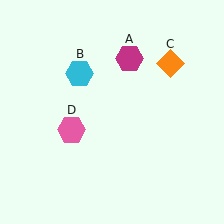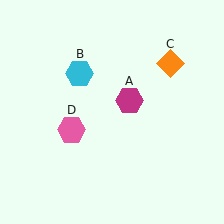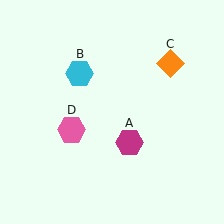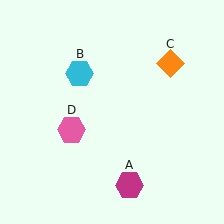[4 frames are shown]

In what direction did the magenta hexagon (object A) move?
The magenta hexagon (object A) moved down.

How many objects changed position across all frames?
1 object changed position: magenta hexagon (object A).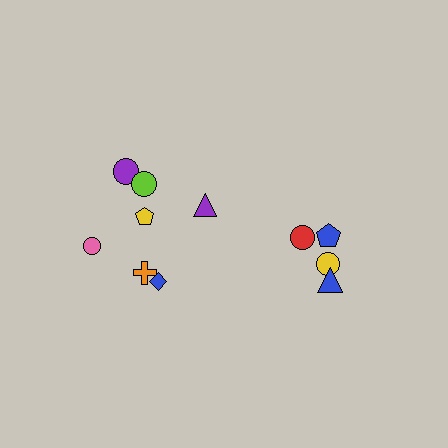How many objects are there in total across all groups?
There are 11 objects.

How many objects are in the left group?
There are 7 objects.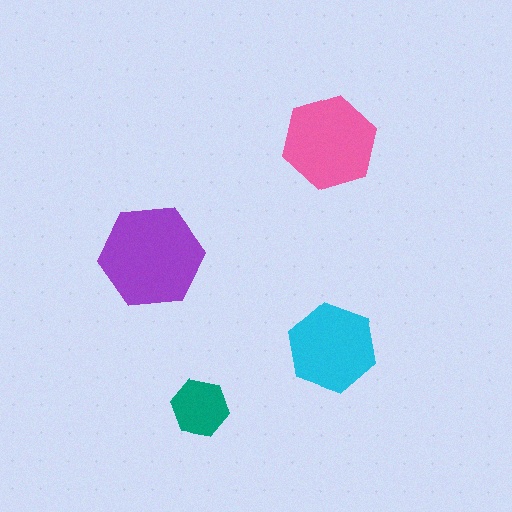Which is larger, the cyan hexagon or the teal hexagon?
The cyan one.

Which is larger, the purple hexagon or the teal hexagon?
The purple one.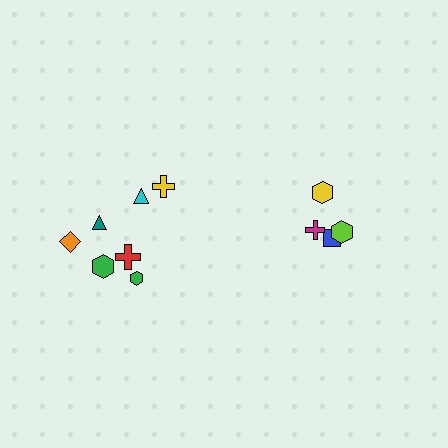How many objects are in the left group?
There are 7 objects.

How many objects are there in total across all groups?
There are 11 objects.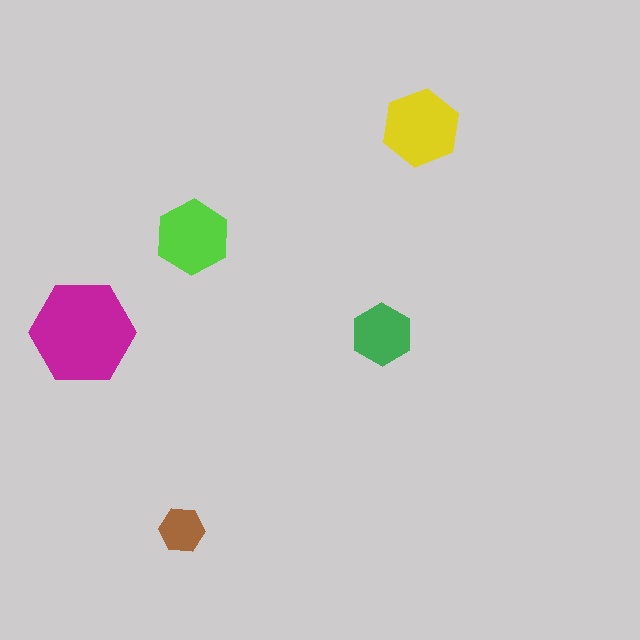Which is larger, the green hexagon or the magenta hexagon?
The magenta one.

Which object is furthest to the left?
The magenta hexagon is leftmost.